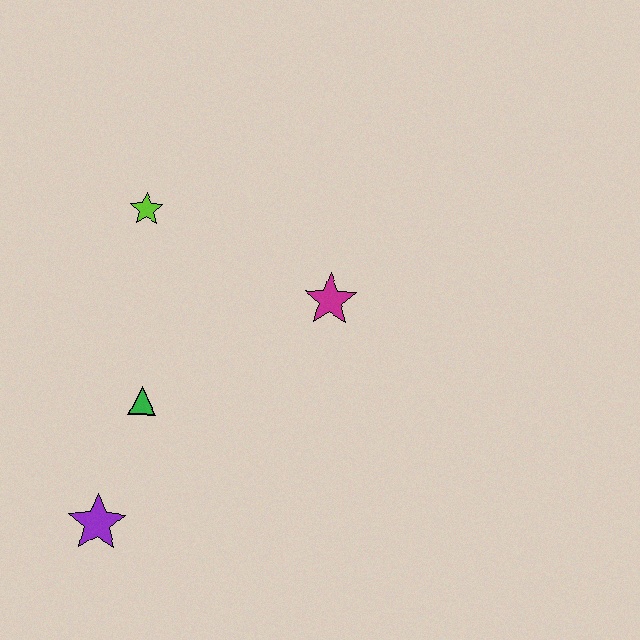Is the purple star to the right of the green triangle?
No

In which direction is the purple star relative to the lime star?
The purple star is below the lime star.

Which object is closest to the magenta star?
The lime star is closest to the magenta star.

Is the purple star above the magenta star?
No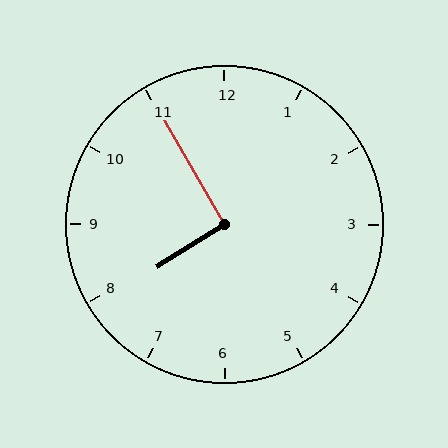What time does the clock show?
7:55.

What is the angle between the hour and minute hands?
Approximately 92 degrees.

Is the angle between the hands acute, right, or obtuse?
It is right.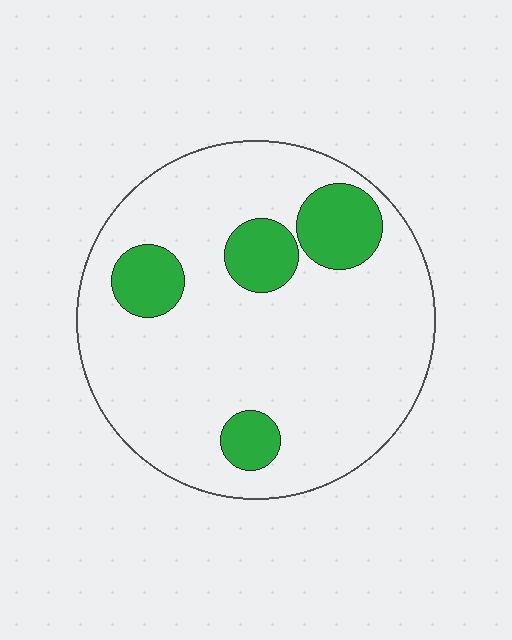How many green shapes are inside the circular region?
4.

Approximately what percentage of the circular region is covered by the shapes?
Approximately 15%.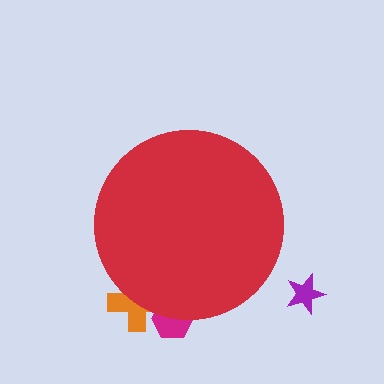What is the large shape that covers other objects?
A red circle.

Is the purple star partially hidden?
No, the purple star is fully visible.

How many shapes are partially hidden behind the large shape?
2 shapes are partially hidden.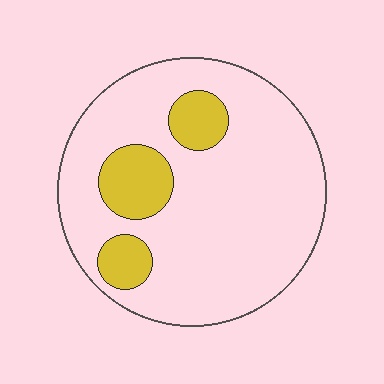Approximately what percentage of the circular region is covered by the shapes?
Approximately 15%.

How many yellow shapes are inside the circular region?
3.